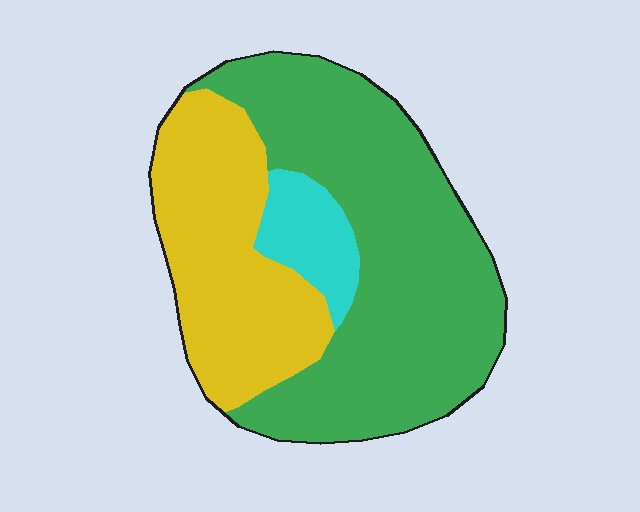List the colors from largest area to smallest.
From largest to smallest: green, yellow, cyan.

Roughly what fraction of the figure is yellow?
Yellow covers roughly 35% of the figure.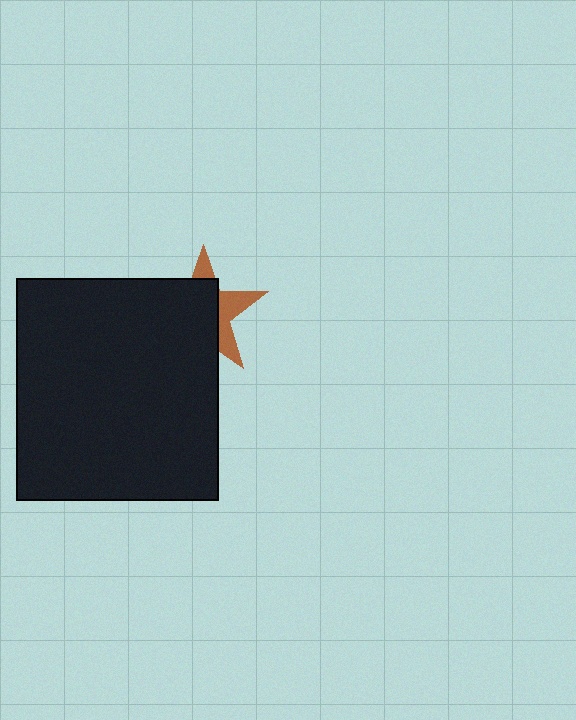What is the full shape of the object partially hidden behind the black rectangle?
The partially hidden object is a brown star.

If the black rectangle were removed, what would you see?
You would see the complete brown star.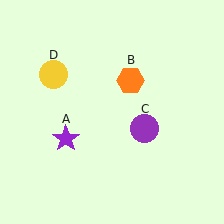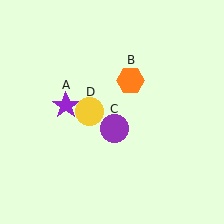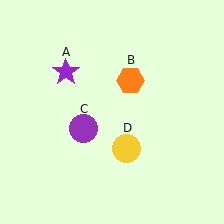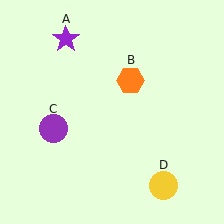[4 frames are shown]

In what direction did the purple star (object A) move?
The purple star (object A) moved up.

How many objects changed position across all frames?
3 objects changed position: purple star (object A), purple circle (object C), yellow circle (object D).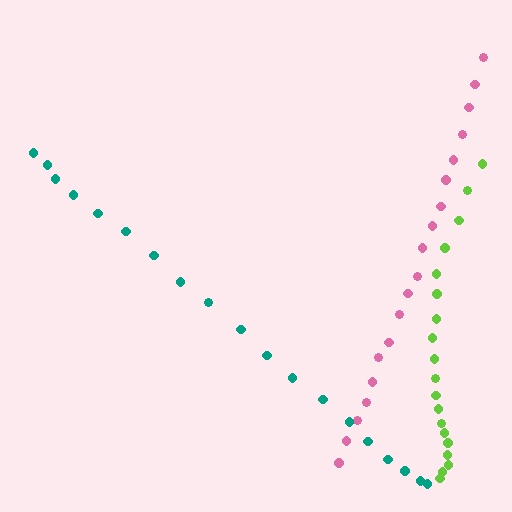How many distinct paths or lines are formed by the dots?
There are 3 distinct paths.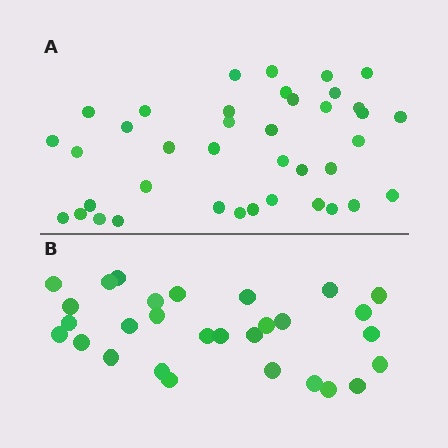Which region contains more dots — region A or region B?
Region A (the top region) has more dots.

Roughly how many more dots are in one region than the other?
Region A has roughly 10 or so more dots than region B.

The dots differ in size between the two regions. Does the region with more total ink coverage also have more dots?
No. Region B has more total ink coverage because its dots are larger, but region A actually contains more individual dots. Total area can be misleading — the number of items is what matters here.